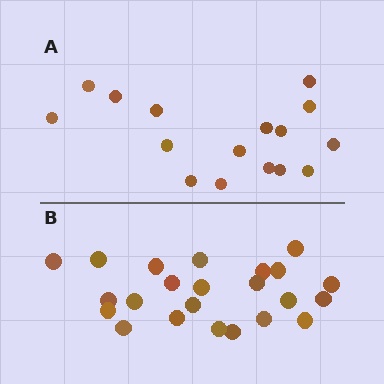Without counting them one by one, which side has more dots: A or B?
Region B (the bottom region) has more dots.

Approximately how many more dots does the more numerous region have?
Region B has roughly 8 or so more dots than region A.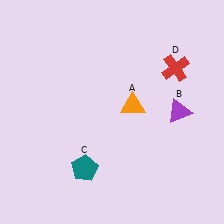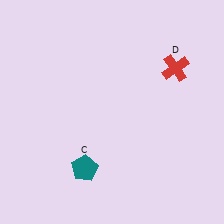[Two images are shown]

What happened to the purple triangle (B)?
The purple triangle (B) was removed in Image 2. It was in the top-right area of Image 1.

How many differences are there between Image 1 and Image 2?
There are 2 differences between the two images.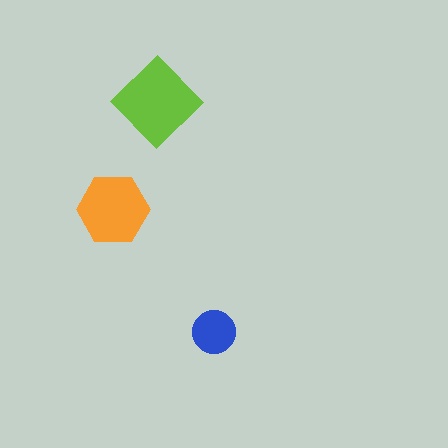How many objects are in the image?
There are 3 objects in the image.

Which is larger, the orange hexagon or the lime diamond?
The lime diamond.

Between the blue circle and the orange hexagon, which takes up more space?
The orange hexagon.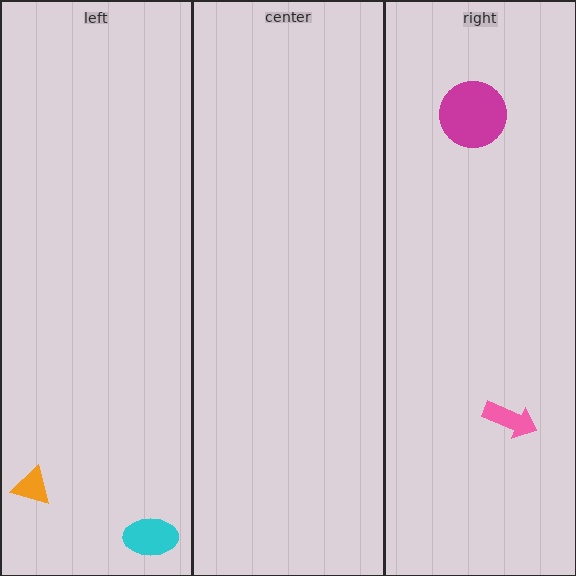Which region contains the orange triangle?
The left region.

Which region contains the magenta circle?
The right region.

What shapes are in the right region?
The pink arrow, the magenta circle.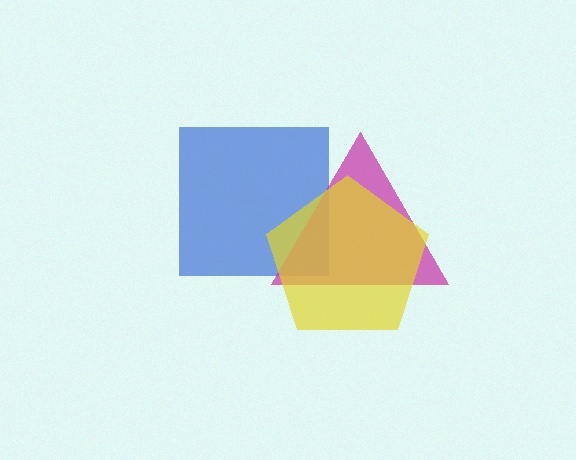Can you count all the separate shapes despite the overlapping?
Yes, there are 3 separate shapes.